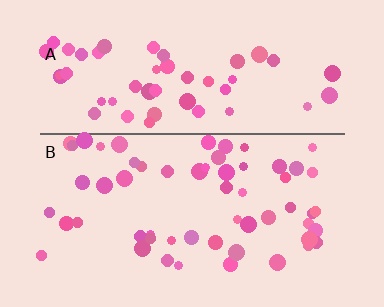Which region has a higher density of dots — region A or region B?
B (the bottom).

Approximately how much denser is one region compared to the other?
Approximately 1.0× — region B over region A.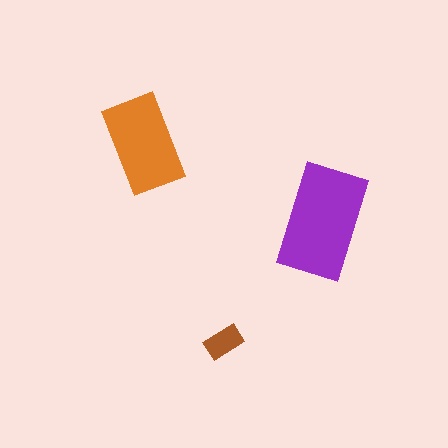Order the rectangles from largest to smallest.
the purple one, the orange one, the brown one.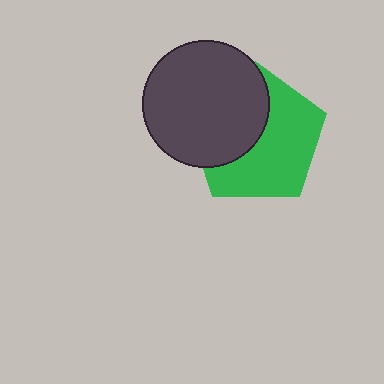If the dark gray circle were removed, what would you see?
You would see the complete green pentagon.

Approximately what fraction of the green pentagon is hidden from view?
Roughly 42% of the green pentagon is hidden behind the dark gray circle.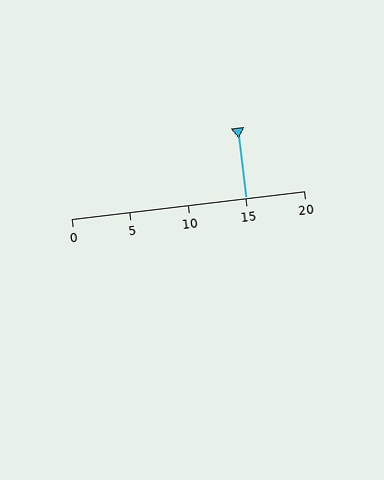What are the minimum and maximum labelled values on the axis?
The axis runs from 0 to 20.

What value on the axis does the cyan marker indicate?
The marker indicates approximately 15.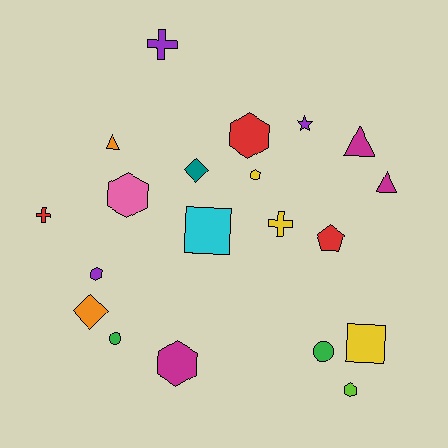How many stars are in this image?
There is 1 star.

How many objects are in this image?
There are 20 objects.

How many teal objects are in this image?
There is 1 teal object.